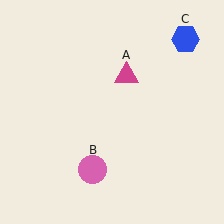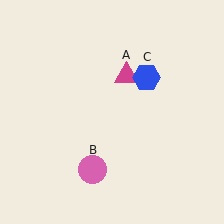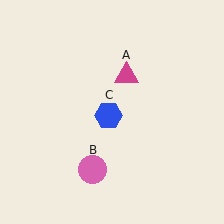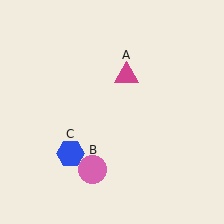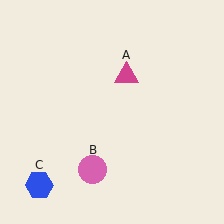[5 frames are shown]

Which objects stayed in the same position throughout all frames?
Magenta triangle (object A) and pink circle (object B) remained stationary.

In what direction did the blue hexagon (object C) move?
The blue hexagon (object C) moved down and to the left.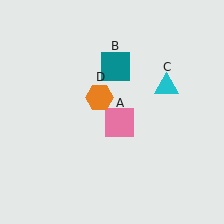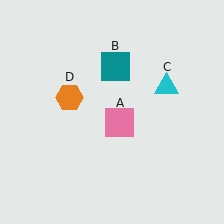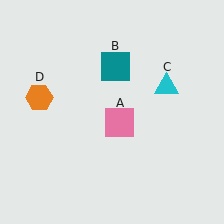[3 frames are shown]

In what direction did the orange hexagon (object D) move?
The orange hexagon (object D) moved left.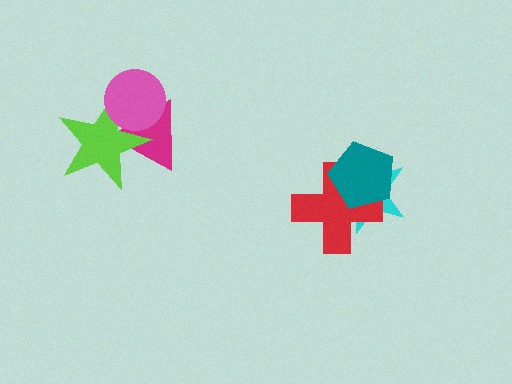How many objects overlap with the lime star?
2 objects overlap with the lime star.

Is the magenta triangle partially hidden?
Yes, it is partially covered by another shape.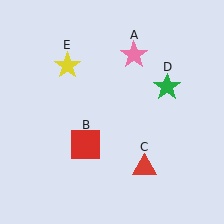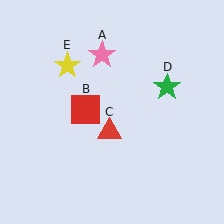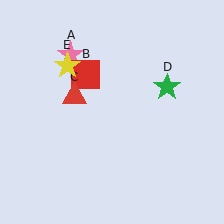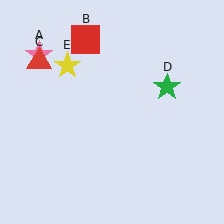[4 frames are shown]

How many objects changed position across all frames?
3 objects changed position: pink star (object A), red square (object B), red triangle (object C).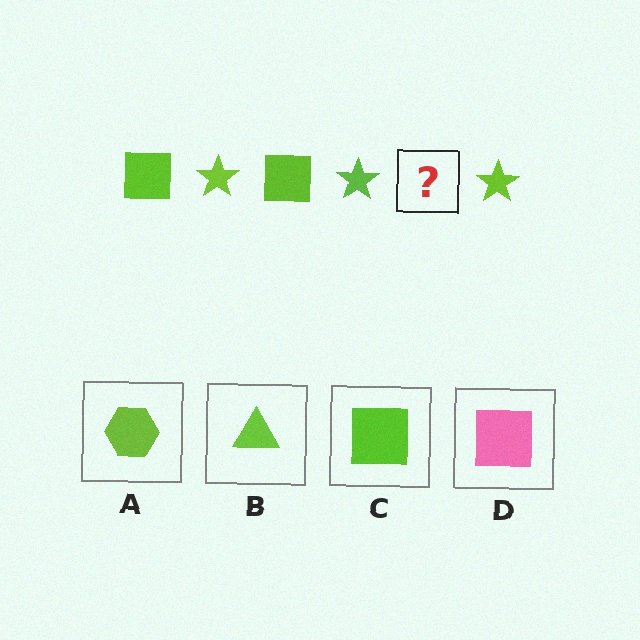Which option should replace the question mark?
Option C.